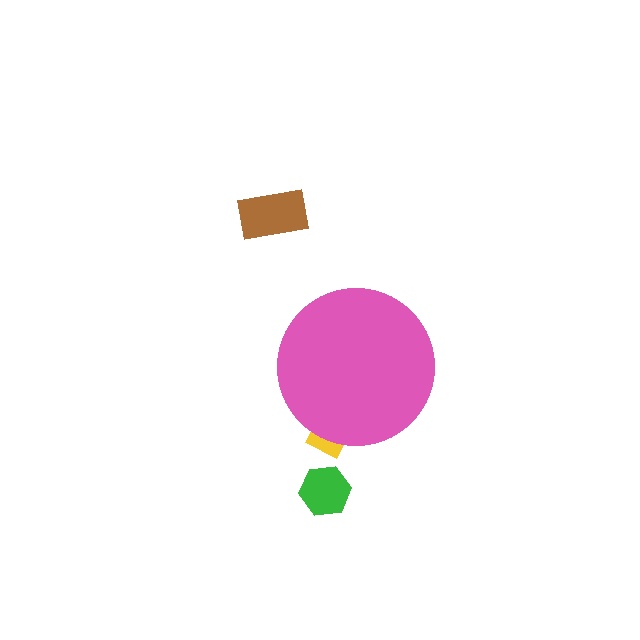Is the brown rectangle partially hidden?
No, the brown rectangle is fully visible.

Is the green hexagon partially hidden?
No, the green hexagon is fully visible.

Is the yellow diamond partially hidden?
Yes, the yellow diamond is partially hidden behind the pink circle.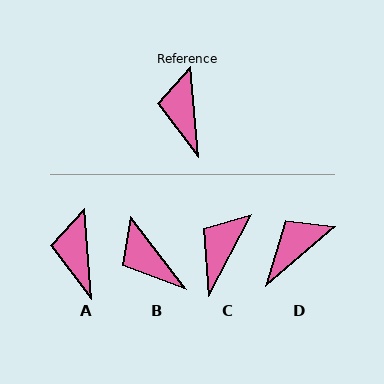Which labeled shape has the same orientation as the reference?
A.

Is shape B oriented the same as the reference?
No, it is off by about 32 degrees.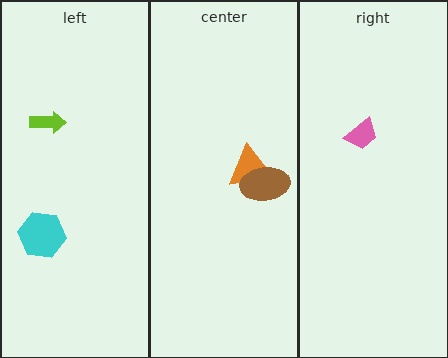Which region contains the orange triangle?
The center region.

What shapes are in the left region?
The lime arrow, the cyan hexagon.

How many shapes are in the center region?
2.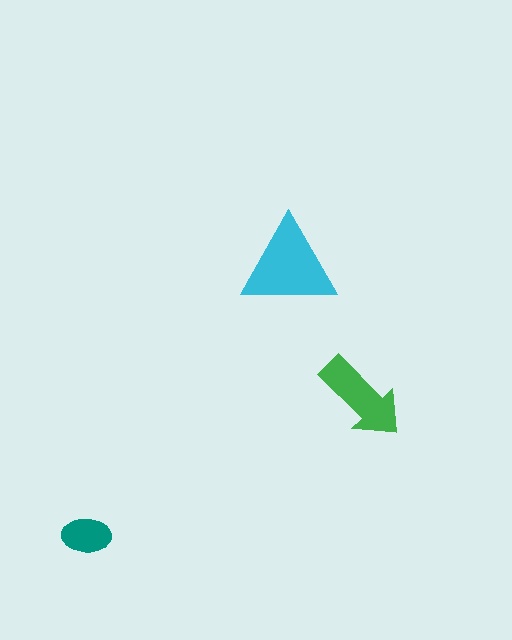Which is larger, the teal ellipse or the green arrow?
The green arrow.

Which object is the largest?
The cyan triangle.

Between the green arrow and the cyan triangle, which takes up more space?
The cyan triangle.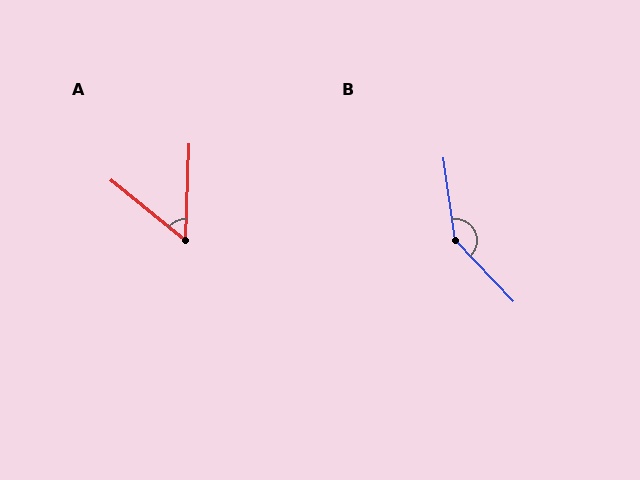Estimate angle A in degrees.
Approximately 53 degrees.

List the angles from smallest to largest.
A (53°), B (144°).